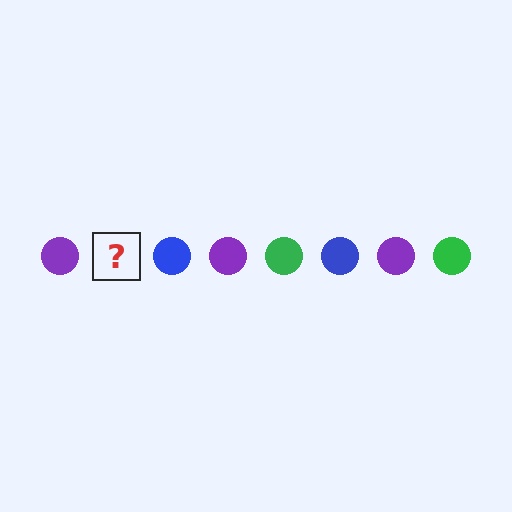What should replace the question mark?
The question mark should be replaced with a green circle.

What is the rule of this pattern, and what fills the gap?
The rule is that the pattern cycles through purple, green, blue circles. The gap should be filled with a green circle.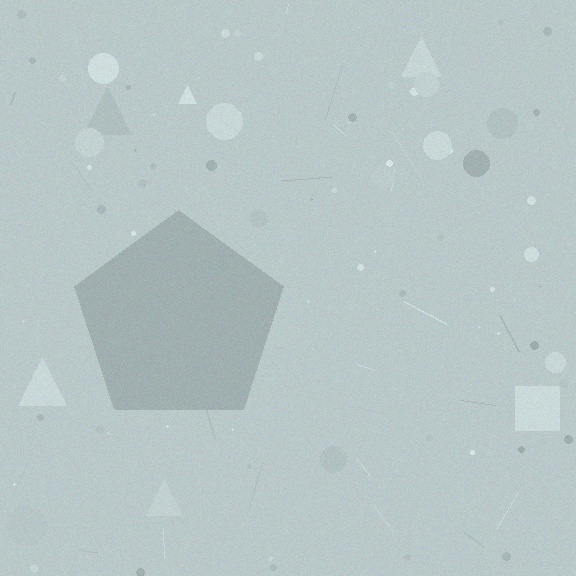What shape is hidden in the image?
A pentagon is hidden in the image.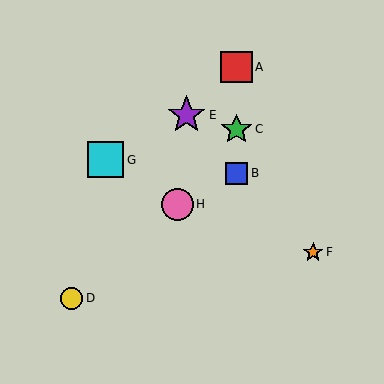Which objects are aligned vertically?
Objects A, B, C are aligned vertically.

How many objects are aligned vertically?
3 objects (A, B, C) are aligned vertically.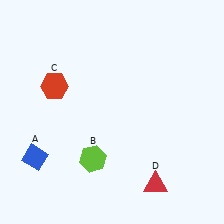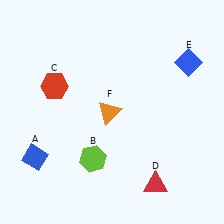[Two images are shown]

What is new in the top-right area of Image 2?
A blue diamond (E) was added in the top-right area of Image 2.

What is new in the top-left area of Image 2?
An orange triangle (F) was added in the top-left area of Image 2.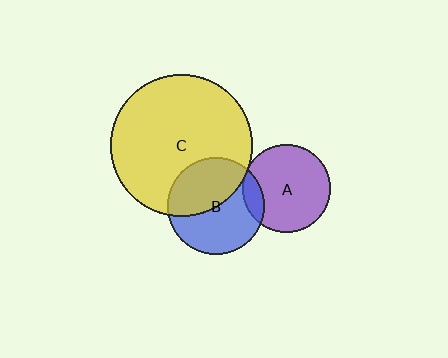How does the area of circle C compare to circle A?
Approximately 2.6 times.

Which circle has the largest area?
Circle C (yellow).